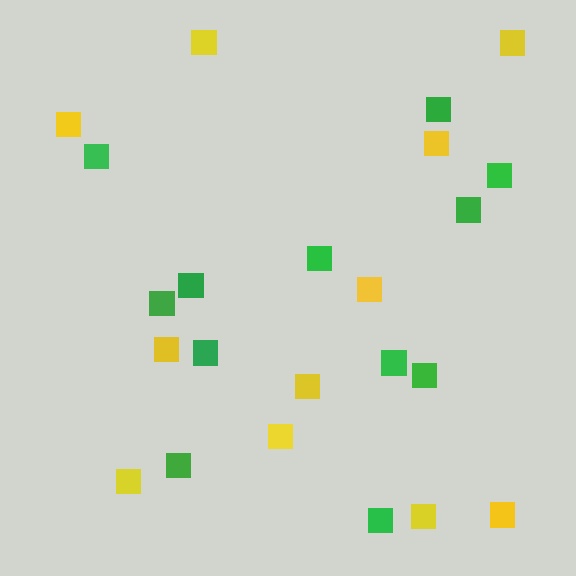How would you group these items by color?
There are 2 groups: one group of yellow squares (11) and one group of green squares (12).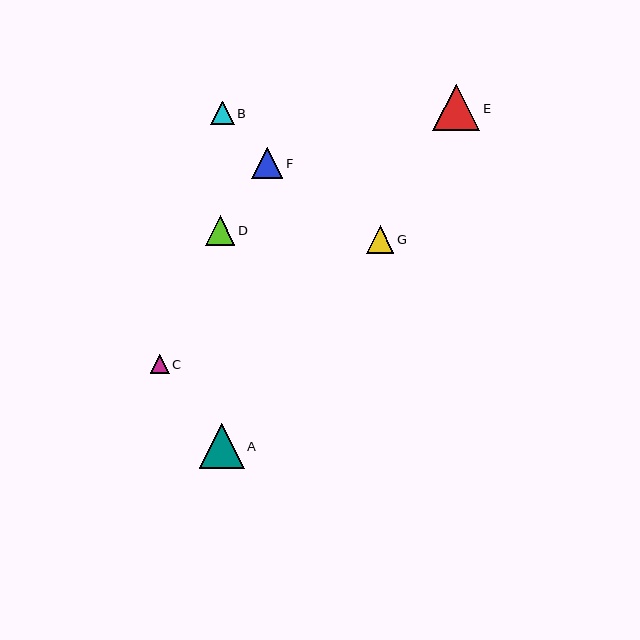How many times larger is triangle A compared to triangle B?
Triangle A is approximately 1.9 times the size of triangle B.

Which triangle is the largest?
Triangle E is the largest with a size of approximately 47 pixels.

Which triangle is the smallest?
Triangle C is the smallest with a size of approximately 19 pixels.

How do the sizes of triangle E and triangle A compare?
Triangle E and triangle A are approximately the same size.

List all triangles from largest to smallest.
From largest to smallest: E, A, F, D, G, B, C.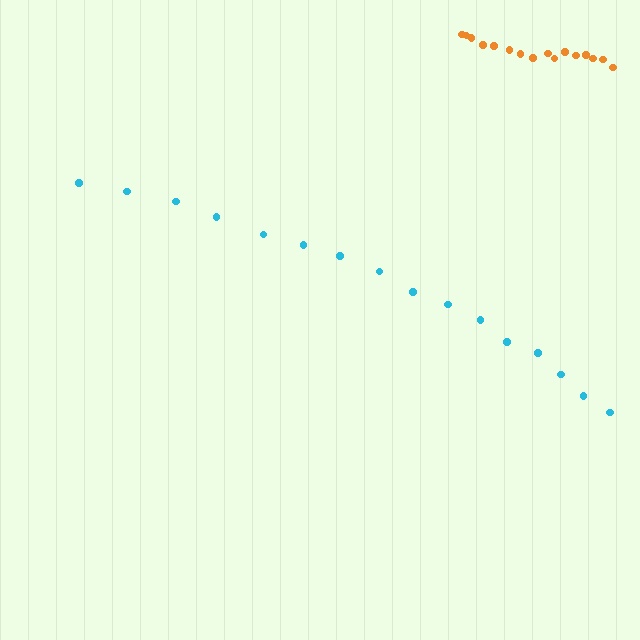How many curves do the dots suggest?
There are 2 distinct paths.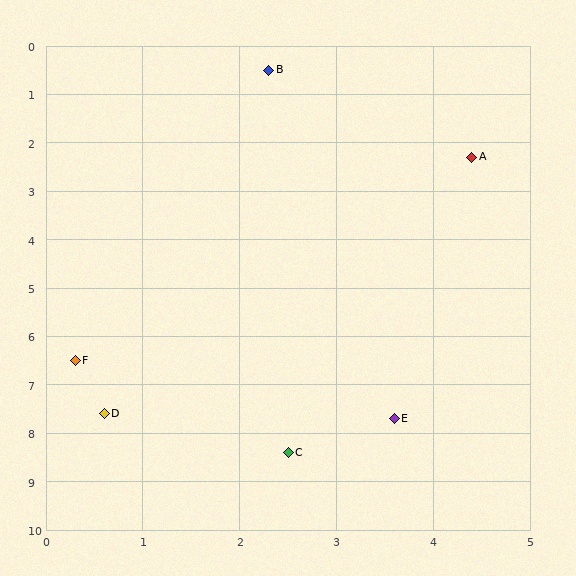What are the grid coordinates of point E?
Point E is at approximately (3.6, 7.7).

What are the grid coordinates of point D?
Point D is at approximately (0.6, 7.6).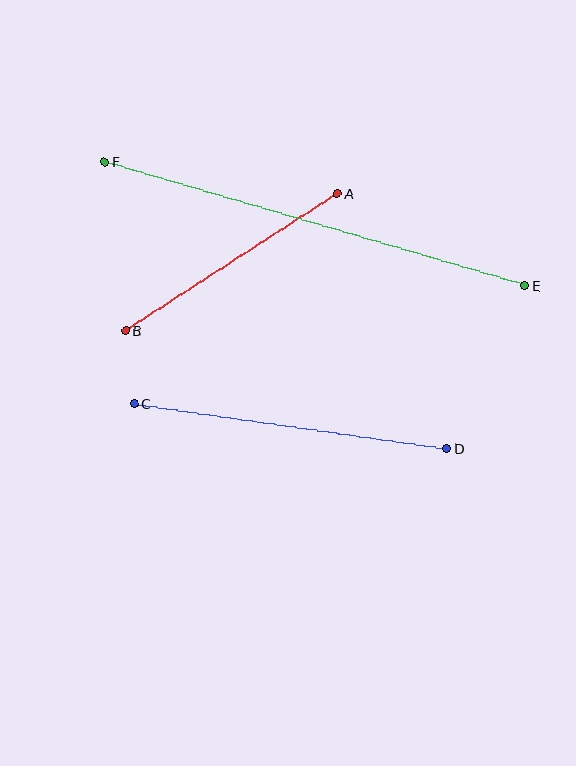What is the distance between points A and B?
The distance is approximately 252 pixels.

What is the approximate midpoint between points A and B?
The midpoint is at approximately (232, 262) pixels.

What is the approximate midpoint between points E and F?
The midpoint is at approximately (315, 224) pixels.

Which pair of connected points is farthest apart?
Points E and F are farthest apart.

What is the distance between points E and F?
The distance is approximately 438 pixels.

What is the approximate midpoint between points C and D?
The midpoint is at approximately (290, 426) pixels.